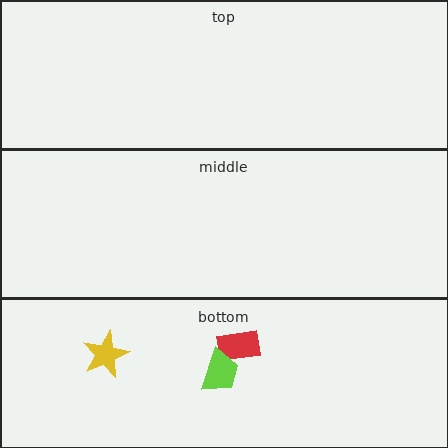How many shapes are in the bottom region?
3.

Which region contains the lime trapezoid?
The bottom region.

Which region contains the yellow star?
The bottom region.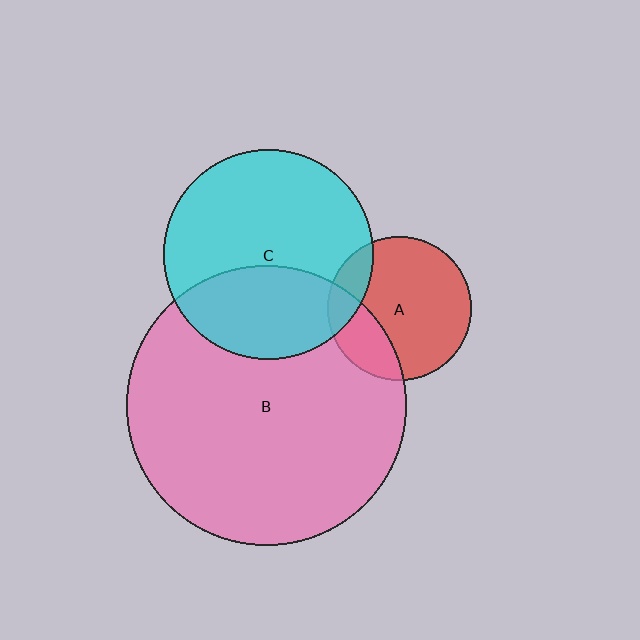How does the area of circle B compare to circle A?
Approximately 3.8 times.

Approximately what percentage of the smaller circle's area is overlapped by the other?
Approximately 25%.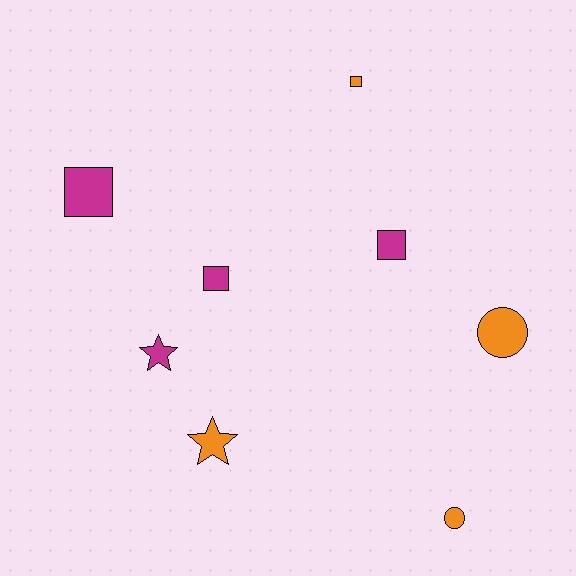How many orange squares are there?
There is 1 orange square.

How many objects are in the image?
There are 8 objects.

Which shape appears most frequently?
Square, with 4 objects.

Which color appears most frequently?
Magenta, with 4 objects.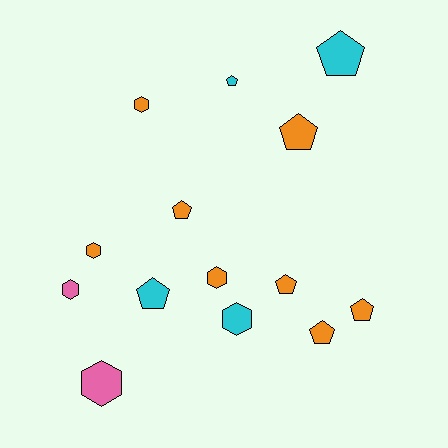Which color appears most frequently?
Orange, with 8 objects.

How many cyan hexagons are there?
There is 1 cyan hexagon.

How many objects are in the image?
There are 14 objects.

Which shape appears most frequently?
Pentagon, with 8 objects.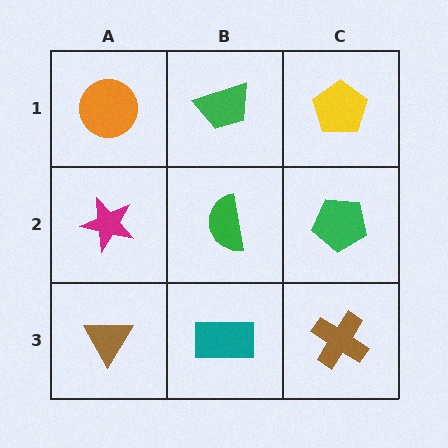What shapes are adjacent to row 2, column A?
An orange circle (row 1, column A), a brown triangle (row 3, column A), a green semicircle (row 2, column B).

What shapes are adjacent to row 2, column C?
A yellow pentagon (row 1, column C), a brown cross (row 3, column C), a green semicircle (row 2, column B).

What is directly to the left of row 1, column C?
A green trapezoid.